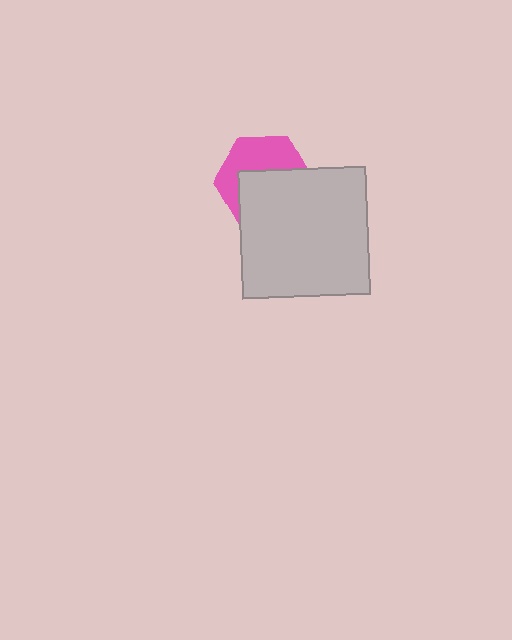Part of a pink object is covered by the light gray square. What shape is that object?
It is a hexagon.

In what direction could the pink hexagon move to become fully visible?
The pink hexagon could move up. That would shift it out from behind the light gray square entirely.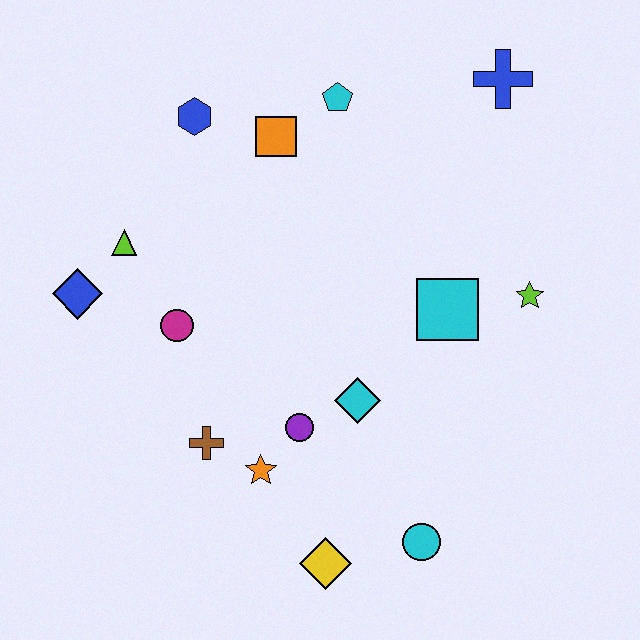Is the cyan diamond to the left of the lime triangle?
No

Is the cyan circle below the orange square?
Yes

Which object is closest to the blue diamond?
The lime triangle is closest to the blue diamond.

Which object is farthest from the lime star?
The blue diamond is farthest from the lime star.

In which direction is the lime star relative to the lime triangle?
The lime star is to the right of the lime triangle.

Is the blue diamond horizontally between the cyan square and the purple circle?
No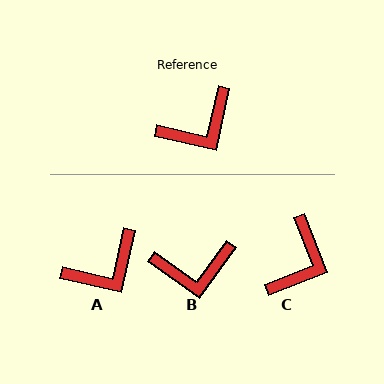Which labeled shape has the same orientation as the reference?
A.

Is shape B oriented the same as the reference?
No, it is off by about 23 degrees.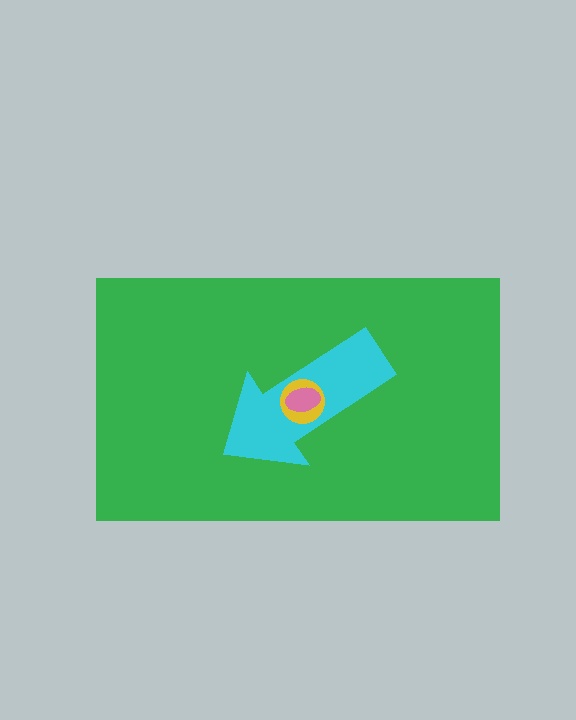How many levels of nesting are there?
4.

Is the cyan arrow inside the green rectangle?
Yes.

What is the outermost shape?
The green rectangle.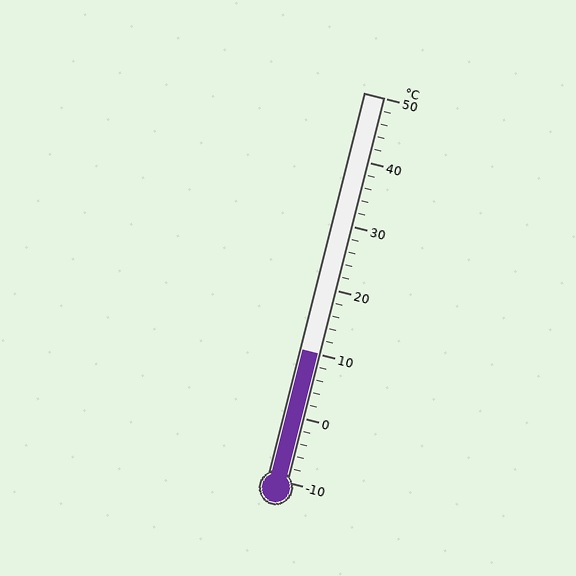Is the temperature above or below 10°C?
The temperature is at 10°C.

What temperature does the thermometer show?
The thermometer shows approximately 10°C.